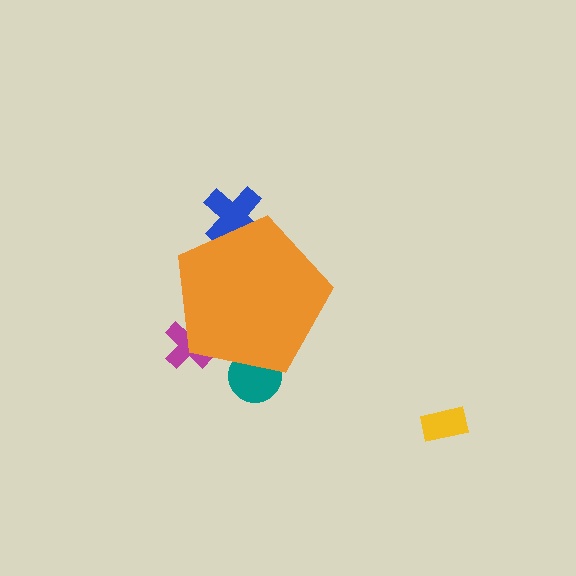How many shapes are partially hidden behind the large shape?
3 shapes are partially hidden.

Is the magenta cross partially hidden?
Yes, the magenta cross is partially hidden behind the orange pentagon.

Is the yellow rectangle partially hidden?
No, the yellow rectangle is fully visible.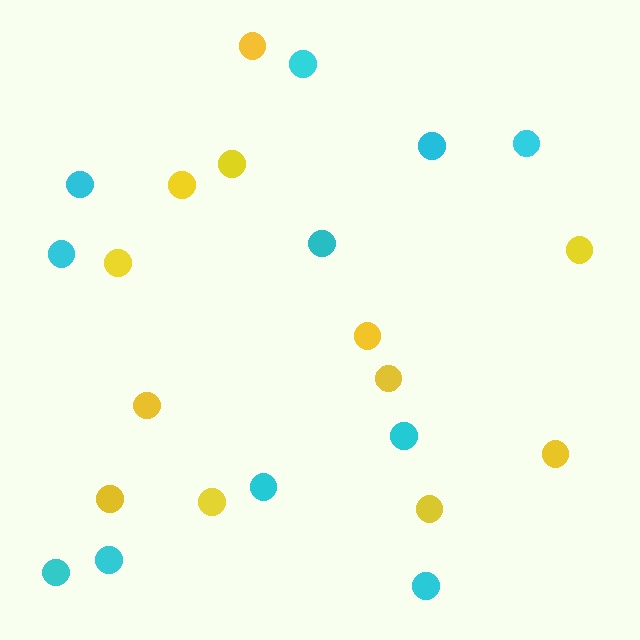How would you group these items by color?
There are 2 groups: one group of yellow circles (12) and one group of cyan circles (11).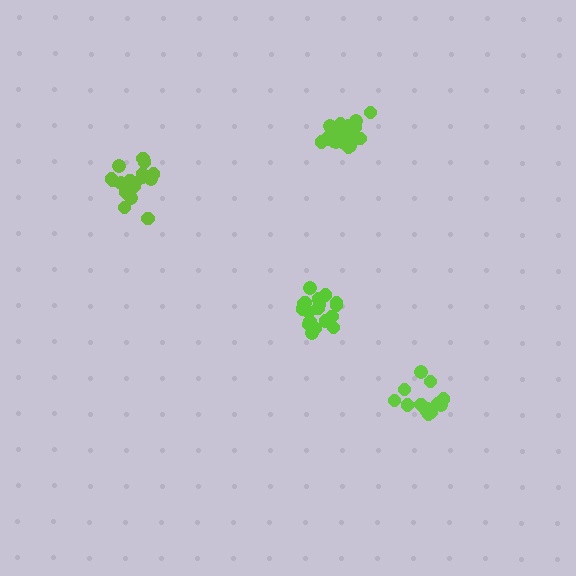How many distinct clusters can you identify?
There are 4 distinct clusters.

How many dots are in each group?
Group 1: 18 dots, Group 2: 18 dots, Group 3: 14 dots, Group 4: 19 dots (69 total).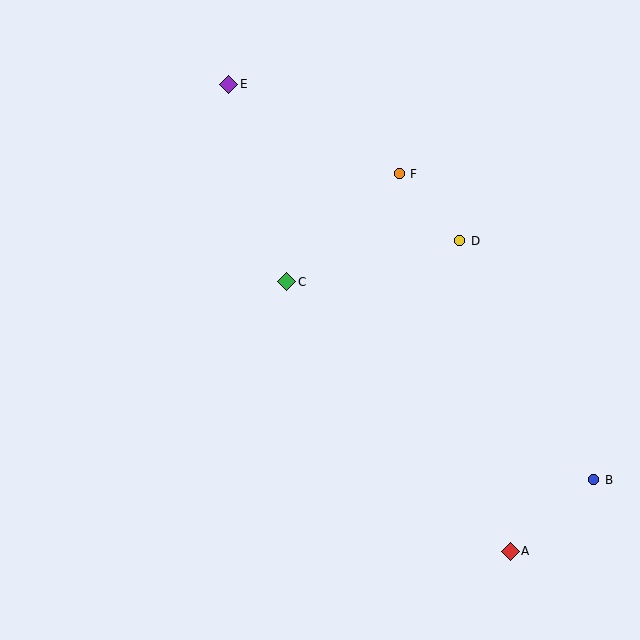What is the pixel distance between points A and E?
The distance between A and E is 545 pixels.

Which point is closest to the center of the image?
Point C at (287, 282) is closest to the center.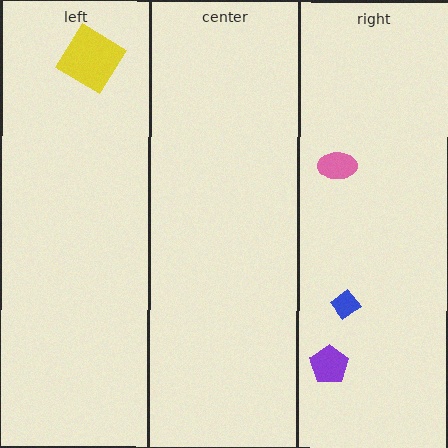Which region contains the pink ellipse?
The right region.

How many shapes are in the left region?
1.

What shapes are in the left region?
The yellow diamond.